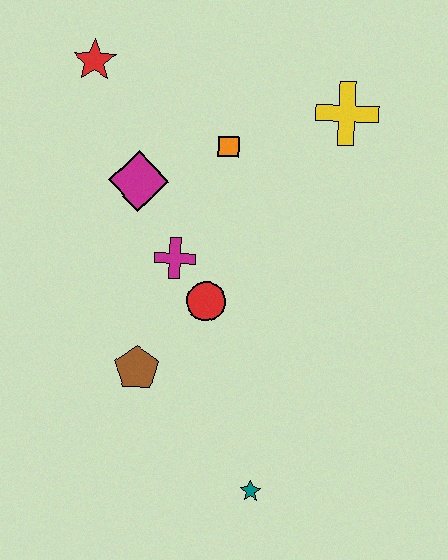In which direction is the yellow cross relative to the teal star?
The yellow cross is above the teal star.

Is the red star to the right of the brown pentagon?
No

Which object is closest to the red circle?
The magenta cross is closest to the red circle.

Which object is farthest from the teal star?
The red star is farthest from the teal star.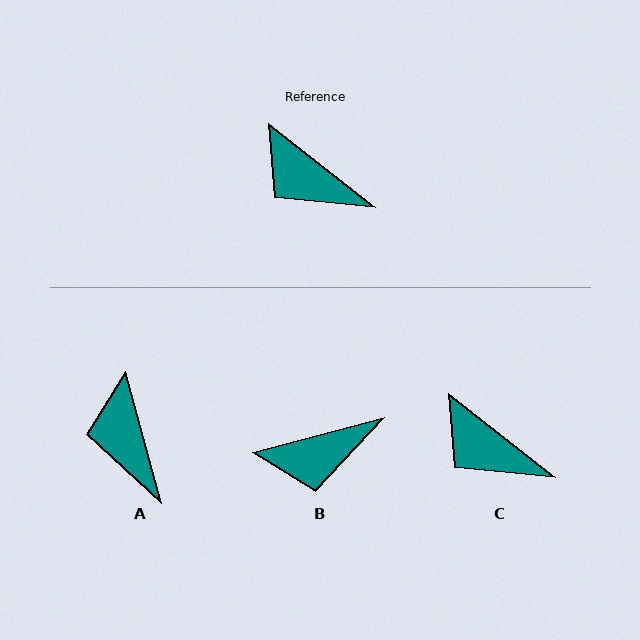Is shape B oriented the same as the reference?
No, it is off by about 52 degrees.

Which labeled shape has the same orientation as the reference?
C.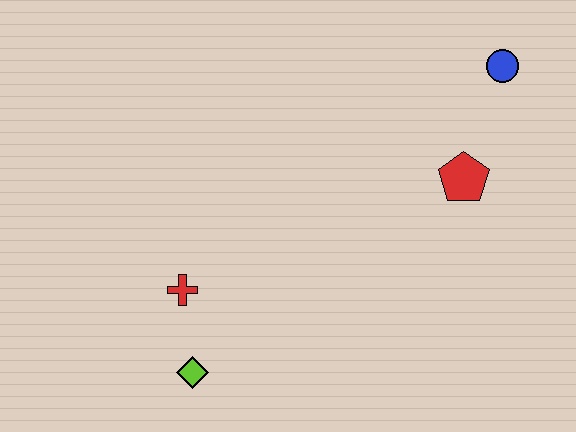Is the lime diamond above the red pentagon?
No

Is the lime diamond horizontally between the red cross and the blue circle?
Yes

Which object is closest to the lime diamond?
The red cross is closest to the lime diamond.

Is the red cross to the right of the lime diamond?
No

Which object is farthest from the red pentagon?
The lime diamond is farthest from the red pentagon.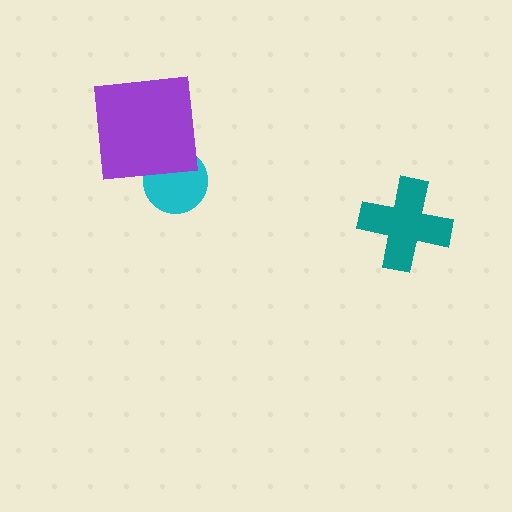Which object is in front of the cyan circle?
The purple square is in front of the cyan circle.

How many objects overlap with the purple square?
1 object overlaps with the purple square.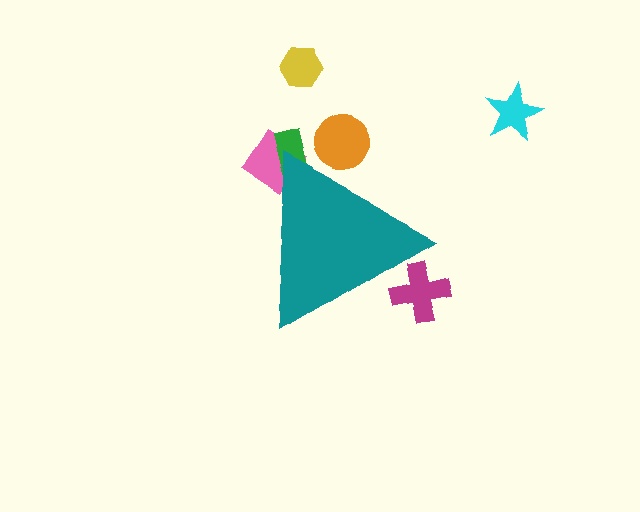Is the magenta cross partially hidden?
Yes, the magenta cross is partially hidden behind the teal triangle.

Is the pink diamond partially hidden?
Yes, the pink diamond is partially hidden behind the teal triangle.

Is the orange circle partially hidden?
Yes, the orange circle is partially hidden behind the teal triangle.